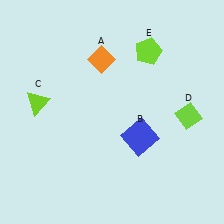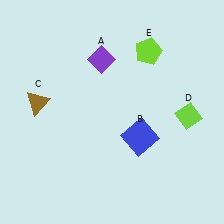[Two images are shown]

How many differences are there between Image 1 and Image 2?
There are 2 differences between the two images.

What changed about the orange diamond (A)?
In Image 1, A is orange. In Image 2, it changed to purple.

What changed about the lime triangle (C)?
In Image 1, C is lime. In Image 2, it changed to brown.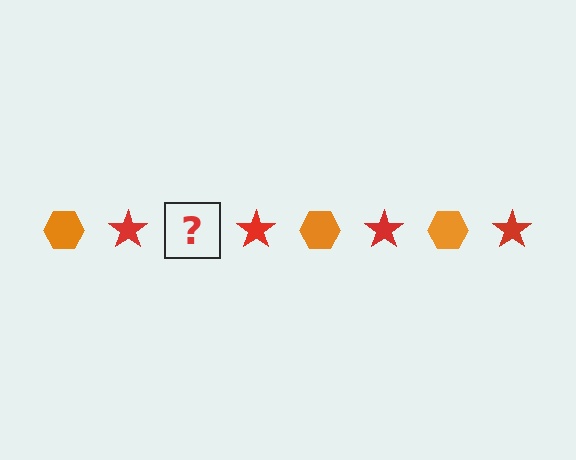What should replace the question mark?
The question mark should be replaced with an orange hexagon.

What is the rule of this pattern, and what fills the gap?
The rule is that the pattern alternates between orange hexagon and red star. The gap should be filled with an orange hexagon.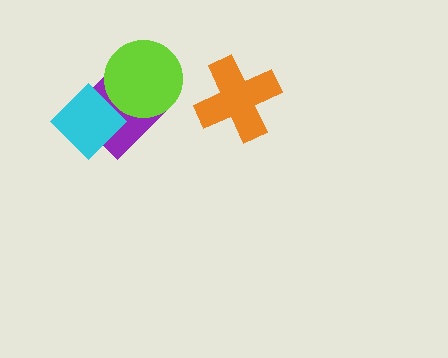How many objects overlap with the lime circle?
1 object overlaps with the lime circle.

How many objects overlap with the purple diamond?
2 objects overlap with the purple diamond.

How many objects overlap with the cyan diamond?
1 object overlaps with the cyan diamond.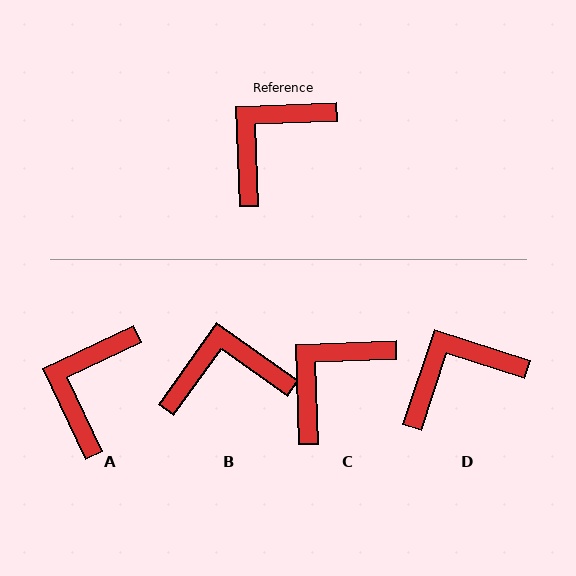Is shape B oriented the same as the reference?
No, it is off by about 37 degrees.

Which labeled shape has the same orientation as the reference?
C.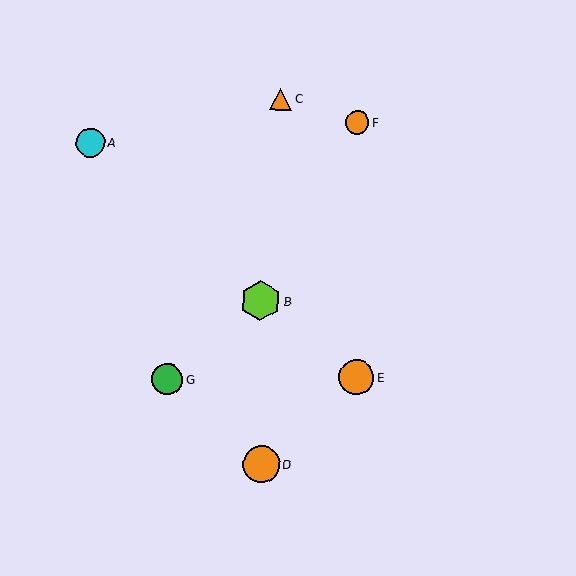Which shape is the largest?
The lime hexagon (labeled B) is the largest.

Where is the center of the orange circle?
The center of the orange circle is at (358, 123).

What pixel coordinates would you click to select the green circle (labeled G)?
Click at (167, 379) to select the green circle G.